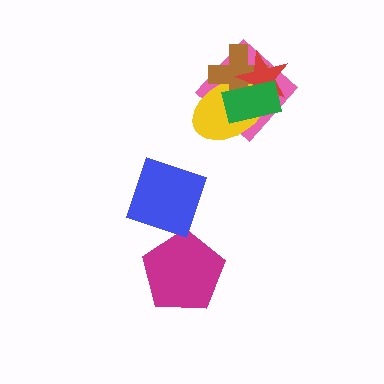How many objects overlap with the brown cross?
4 objects overlap with the brown cross.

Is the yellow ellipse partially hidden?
Yes, it is partially covered by another shape.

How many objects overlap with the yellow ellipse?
4 objects overlap with the yellow ellipse.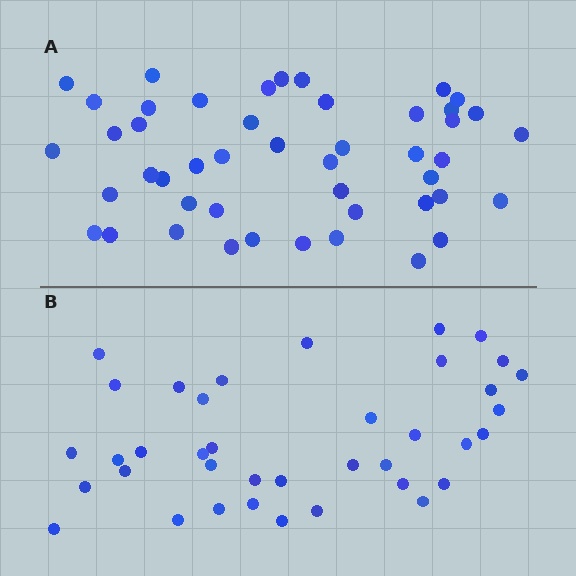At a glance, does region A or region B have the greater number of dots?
Region A (the top region) has more dots.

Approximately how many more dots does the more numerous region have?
Region A has roughly 8 or so more dots than region B.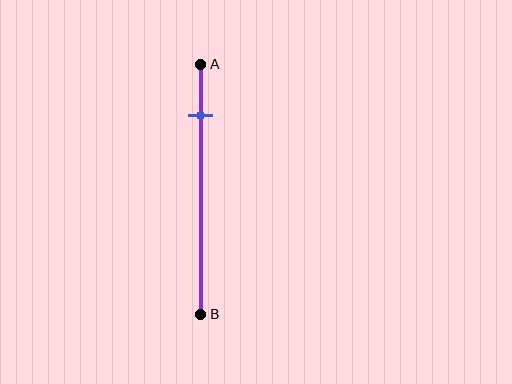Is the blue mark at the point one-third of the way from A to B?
No, the mark is at about 20% from A, not at the 33% one-third point.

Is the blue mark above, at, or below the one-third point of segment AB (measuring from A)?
The blue mark is above the one-third point of segment AB.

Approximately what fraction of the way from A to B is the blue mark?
The blue mark is approximately 20% of the way from A to B.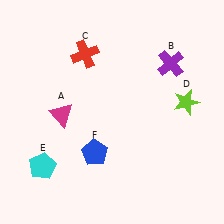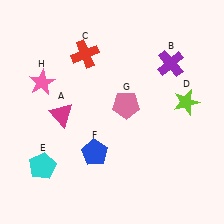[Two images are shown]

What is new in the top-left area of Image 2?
A pink star (H) was added in the top-left area of Image 2.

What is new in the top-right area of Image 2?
A pink pentagon (G) was added in the top-right area of Image 2.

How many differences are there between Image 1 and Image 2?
There are 2 differences between the two images.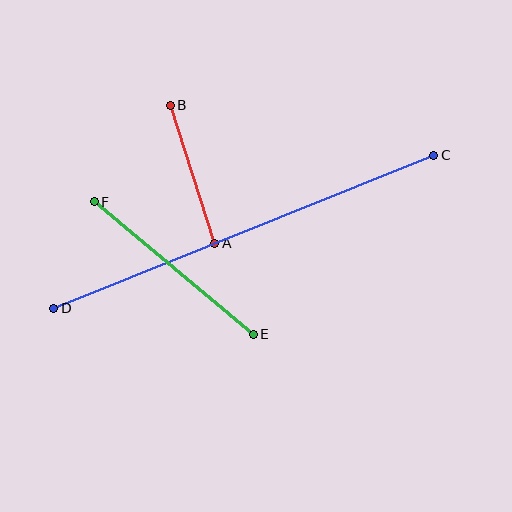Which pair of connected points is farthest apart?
Points C and D are farthest apart.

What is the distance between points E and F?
The distance is approximately 207 pixels.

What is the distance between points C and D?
The distance is approximately 410 pixels.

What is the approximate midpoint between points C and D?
The midpoint is at approximately (244, 232) pixels.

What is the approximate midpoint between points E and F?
The midpoint is at approximately (174, 268) pixels.